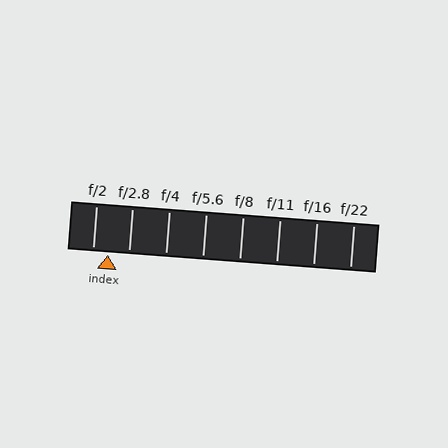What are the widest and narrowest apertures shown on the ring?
The widest aperture shown is f/2 and the narrowest is f/22.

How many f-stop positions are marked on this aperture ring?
There are 8 f-stop positions marked.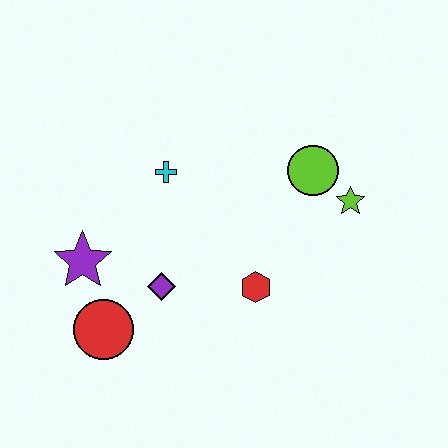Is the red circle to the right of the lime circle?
No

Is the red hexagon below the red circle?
No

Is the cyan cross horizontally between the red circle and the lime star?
Yes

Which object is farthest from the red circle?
The lime star is farthest from the red circle.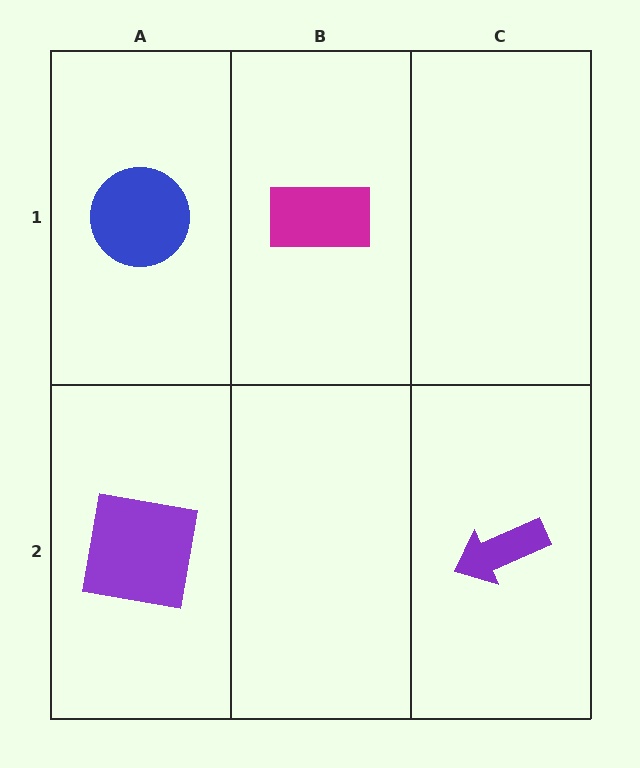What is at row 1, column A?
A blue circle.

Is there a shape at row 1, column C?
No, that cell is empty.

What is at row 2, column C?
A purple arrow.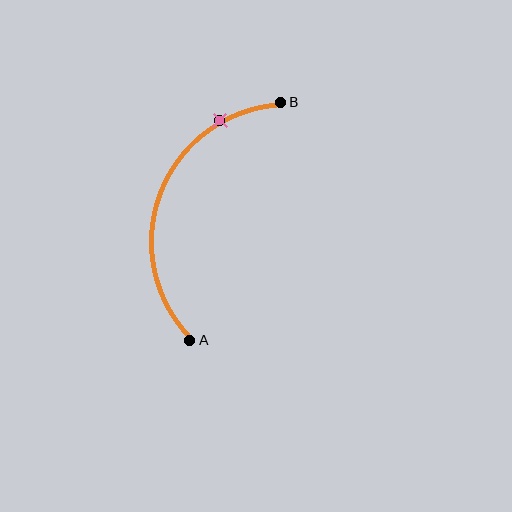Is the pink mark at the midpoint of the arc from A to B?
No. The pink mark lies on the arc but is closer to endpoint B. The arc midpoint would be at the point on the curve equidistant along the arc from both A and B.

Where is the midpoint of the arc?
The arc midpoint is the point on the curve farthest from the straight line joining A and B. It sits to the left of that line.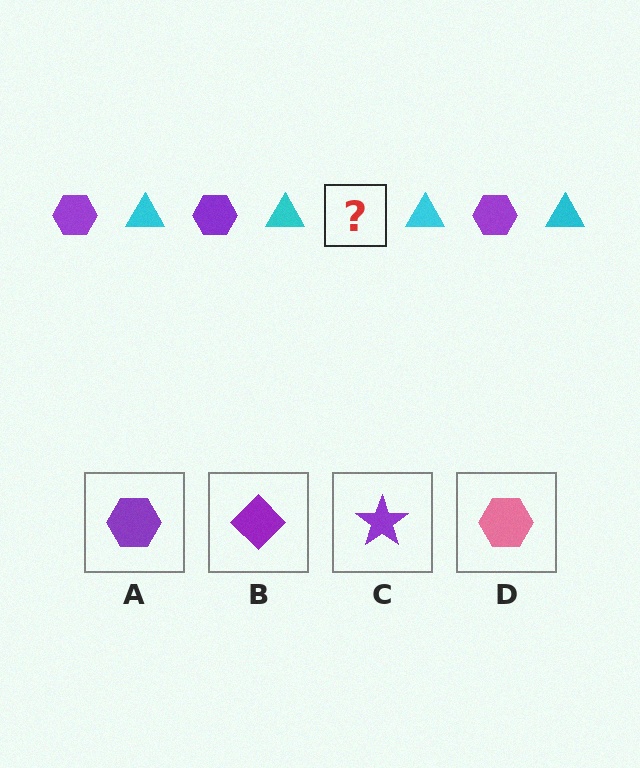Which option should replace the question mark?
Option A.